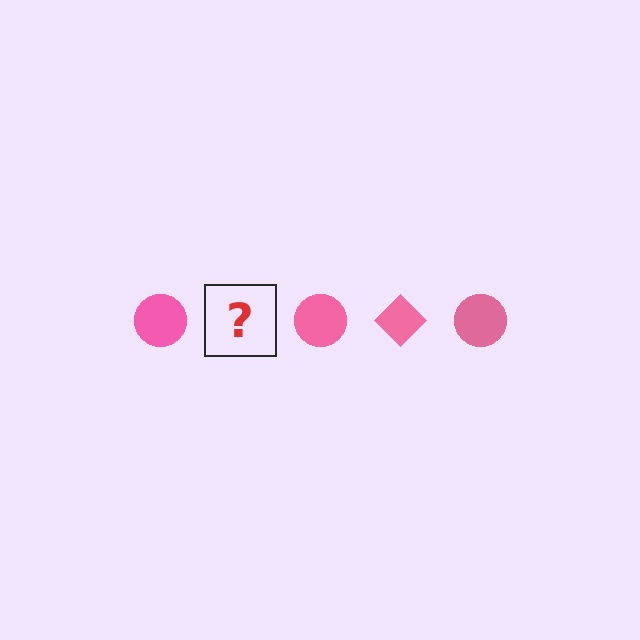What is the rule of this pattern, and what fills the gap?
The rule is that the pattern cycles through circle, diamond shapes in pink. The gap should be filled with a pink diamond.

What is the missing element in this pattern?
The missing element is a pink diamond.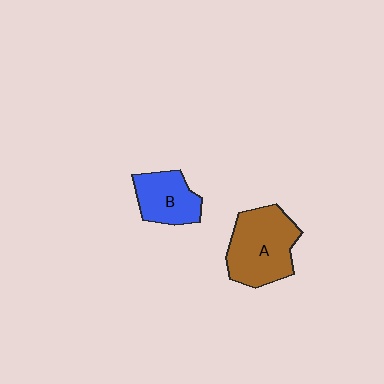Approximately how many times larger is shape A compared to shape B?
Approximately 1.6 times.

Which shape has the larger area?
Shape A (brown).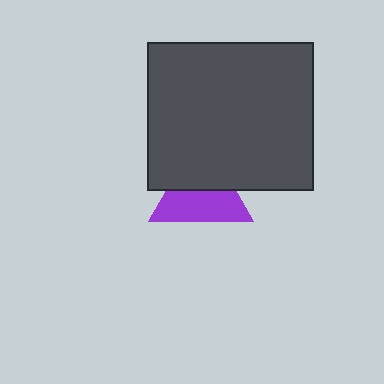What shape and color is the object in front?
The object in front is a dark gray rectangle.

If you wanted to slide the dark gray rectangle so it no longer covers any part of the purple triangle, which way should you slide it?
Slide it up — that is the most direct way to separate the two shapes.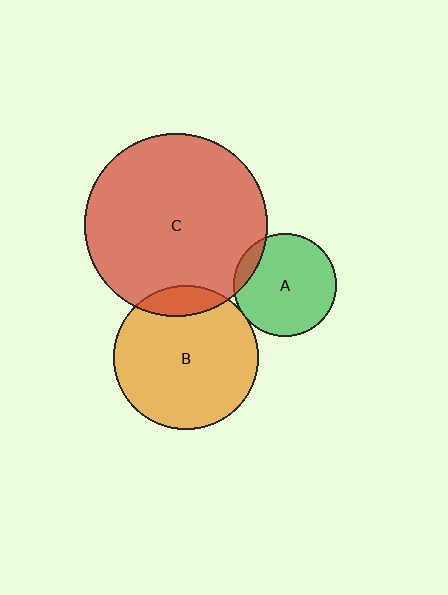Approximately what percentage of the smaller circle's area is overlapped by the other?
Approximately 10%.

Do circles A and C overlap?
Yes.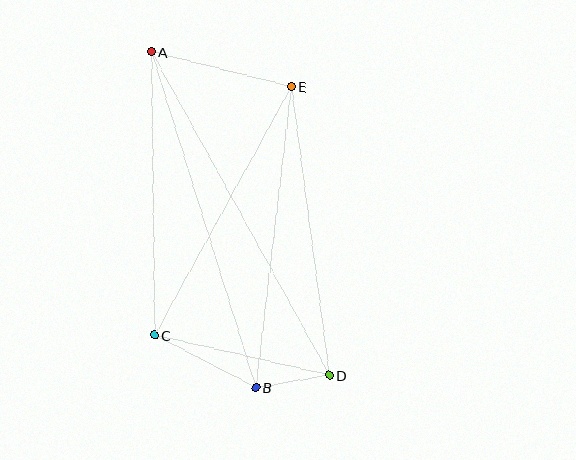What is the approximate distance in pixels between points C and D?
The distance between C and D is approximately 180 pixels.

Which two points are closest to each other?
Points B and D are closest to each other.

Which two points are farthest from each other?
Points A and D are farthest from each other.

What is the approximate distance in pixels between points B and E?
The distance between B and E is approximately 303 pixels.